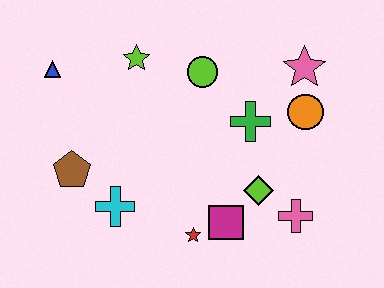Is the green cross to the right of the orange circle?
No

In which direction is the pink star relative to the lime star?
The pink star is to the right of the lime star.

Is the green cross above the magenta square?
Yes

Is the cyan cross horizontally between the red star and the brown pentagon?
Yes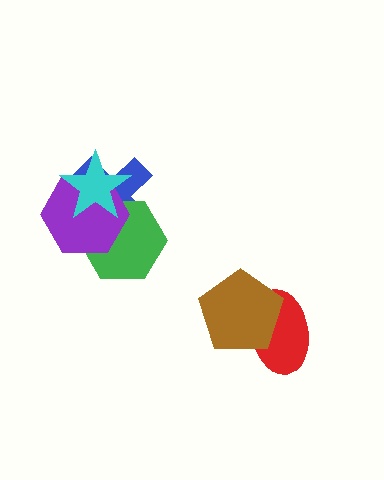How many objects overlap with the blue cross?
3 objects overlap with the blue cross.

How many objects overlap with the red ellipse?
1 object overlaps with the red ellipse.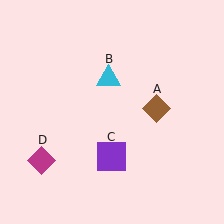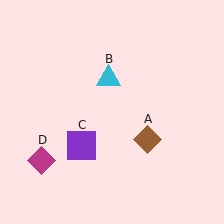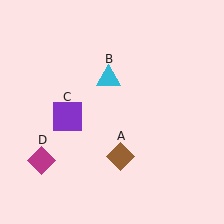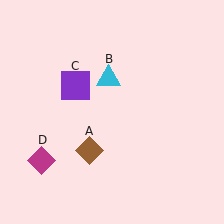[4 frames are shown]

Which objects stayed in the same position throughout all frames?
Cyan triangle (object B) and magenta diamond (object D) remained stationary.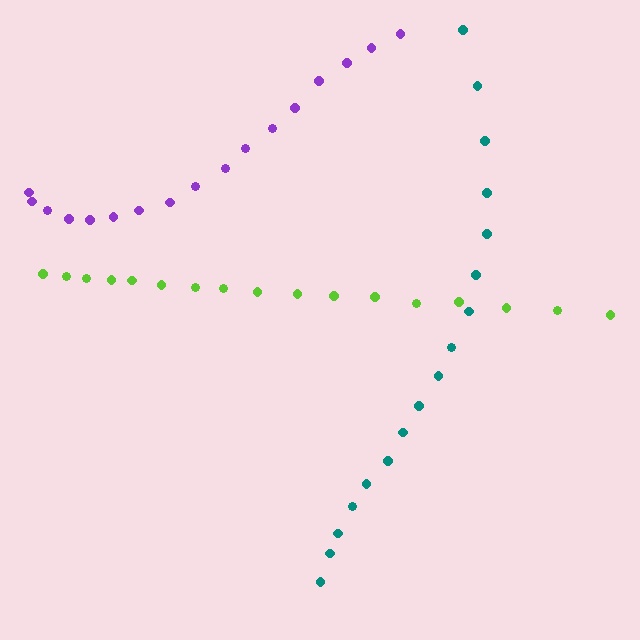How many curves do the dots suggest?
There are 3 distinct paths.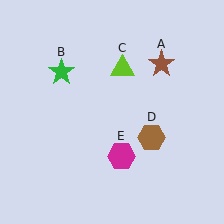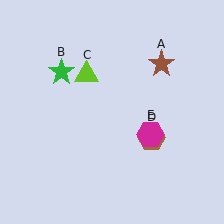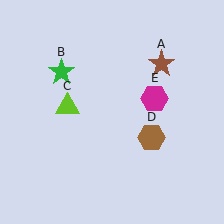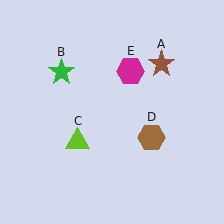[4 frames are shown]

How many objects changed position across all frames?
2 objects changed position: lime triangle (object C), magenta hexagon (object E).